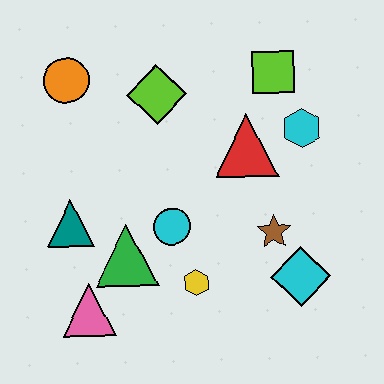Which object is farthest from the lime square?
The pink triangle is farthest from the lime square.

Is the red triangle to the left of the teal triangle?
No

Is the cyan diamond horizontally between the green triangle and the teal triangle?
No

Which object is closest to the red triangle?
The cyan hexagon is closest to the red triangle.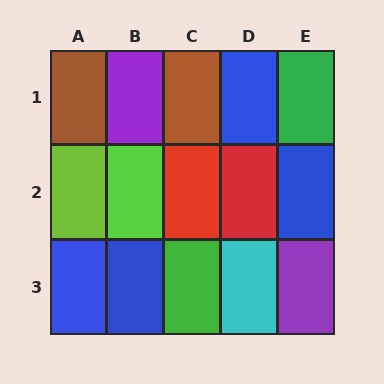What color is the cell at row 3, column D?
Cyan.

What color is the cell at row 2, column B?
Lime.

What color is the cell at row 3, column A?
Blue.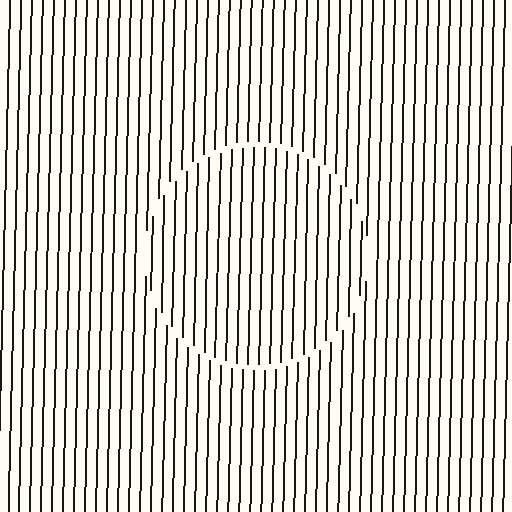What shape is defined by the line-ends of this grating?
An illusory circle. The interior of the shape contains the same grating, shifted by half a period — the contour is defined by the phase discontinuity where line-ends from the inner and outer gratings abut.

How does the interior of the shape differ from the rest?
The interior of the shape contains the same grating, shifted by half a period — the contour is defined by the phase discontinuity where line-ends from the inner and outer gratings abut.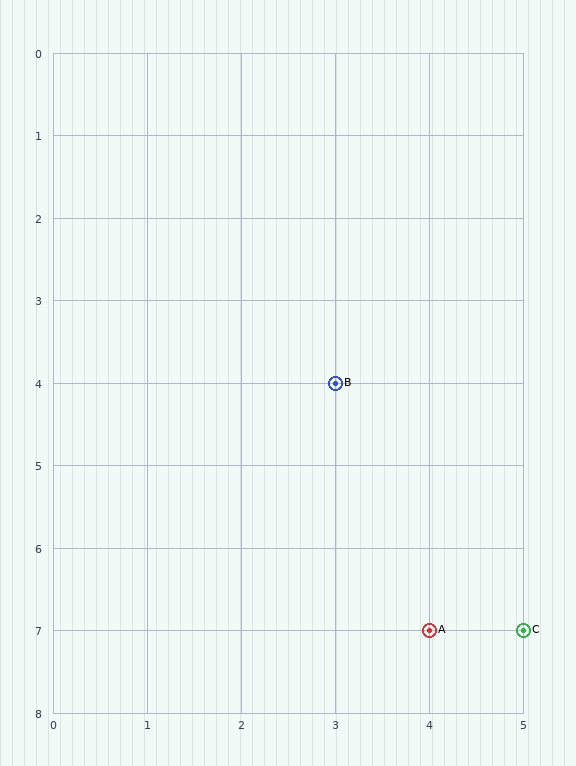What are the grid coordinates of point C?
Point C is at grid coordinates (5, 7).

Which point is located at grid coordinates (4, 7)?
Point A is at (4, 7).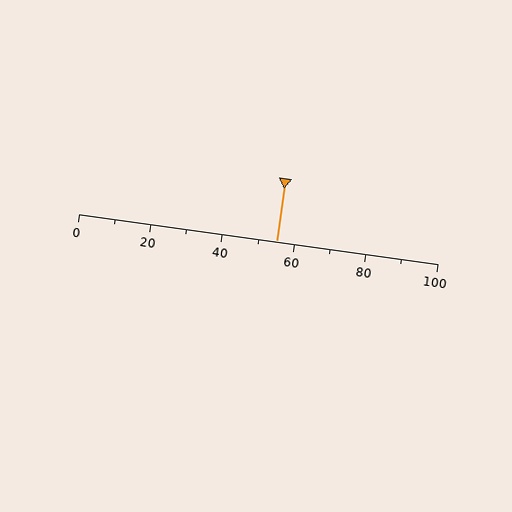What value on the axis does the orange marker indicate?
The marker indicates approximately 55.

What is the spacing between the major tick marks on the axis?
The major ticks are spaced 20 apart.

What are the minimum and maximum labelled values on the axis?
The axis runs from 0 to 100.